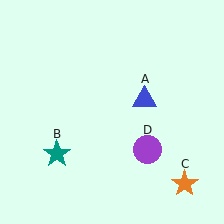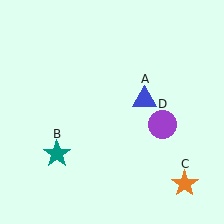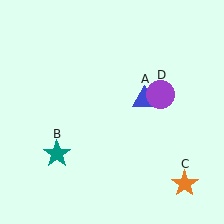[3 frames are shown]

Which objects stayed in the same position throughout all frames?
Blue triangle (object A) and teal star (object B) and orange star (object C) remained stationary.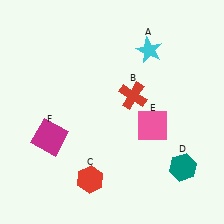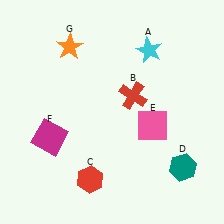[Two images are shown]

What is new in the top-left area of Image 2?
An orange star (G) was added in the top-left area of Image 2.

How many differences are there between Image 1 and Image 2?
There is 1 difference between the two images.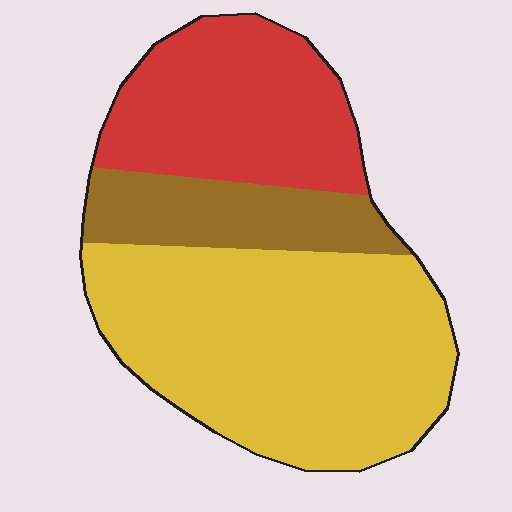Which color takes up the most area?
Yellow, at roughly 55%.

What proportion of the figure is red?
Red takes up about one third (1/3) of the figure.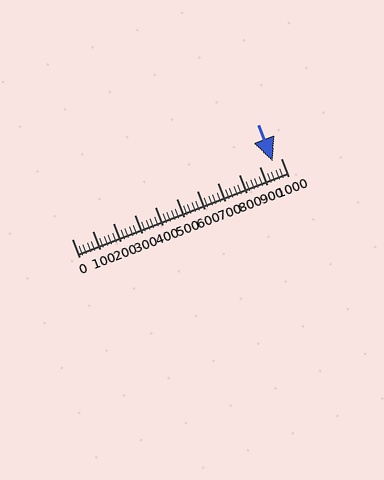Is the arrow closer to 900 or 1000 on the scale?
The arrow is closer to 1000.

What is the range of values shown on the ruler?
The ruler shows values from 0 to 1000.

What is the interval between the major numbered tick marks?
The major tick marks are spaced 100 units apart.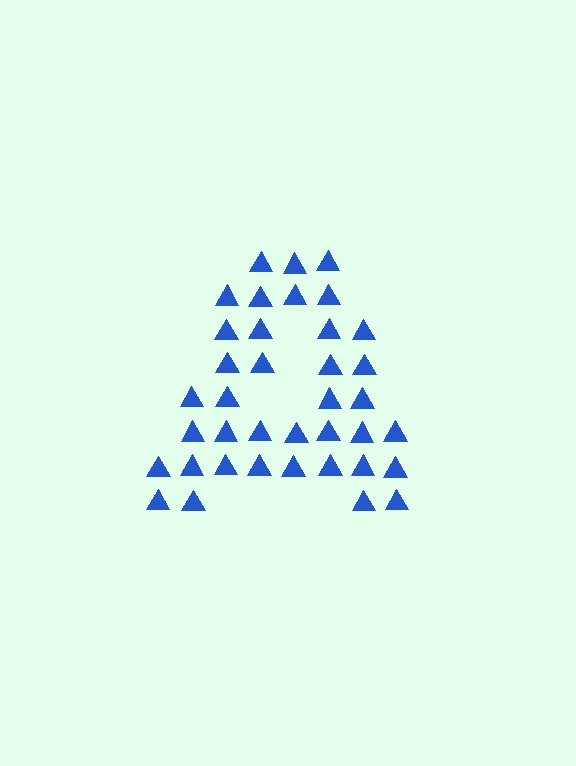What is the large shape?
The large shape is the letter A.